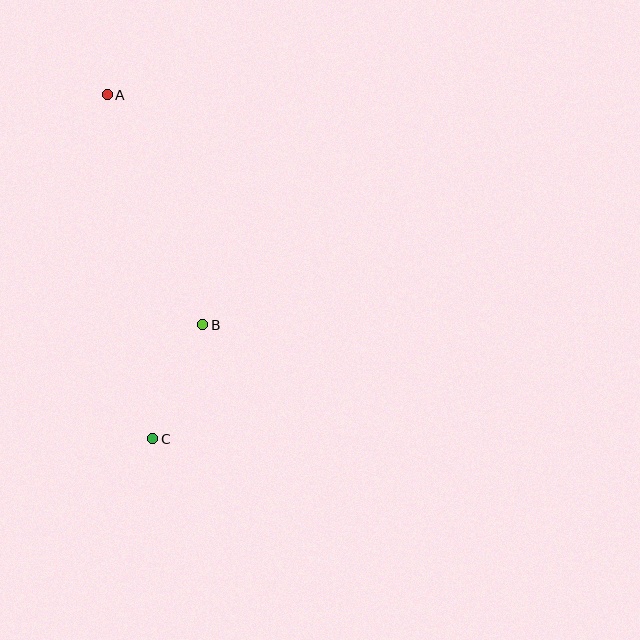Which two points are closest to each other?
Points B and C are closest to each other.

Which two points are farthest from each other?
Points A and C are farthest from each other.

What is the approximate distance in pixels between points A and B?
The distance between A and B is approximately 249 pixels.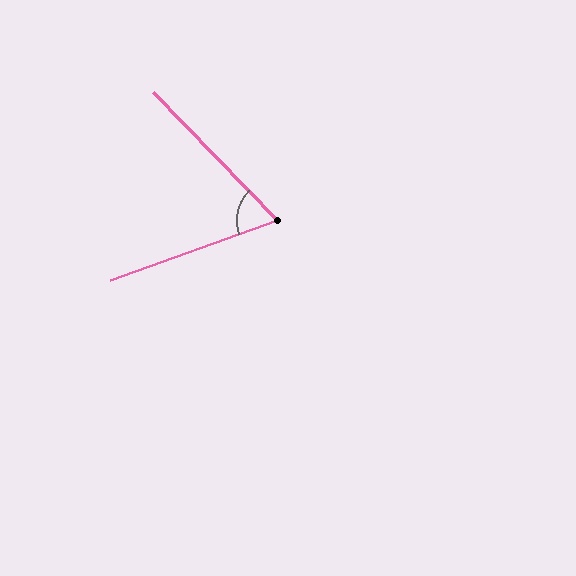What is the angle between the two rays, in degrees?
Approximately 66 degrees.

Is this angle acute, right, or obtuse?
It is acute.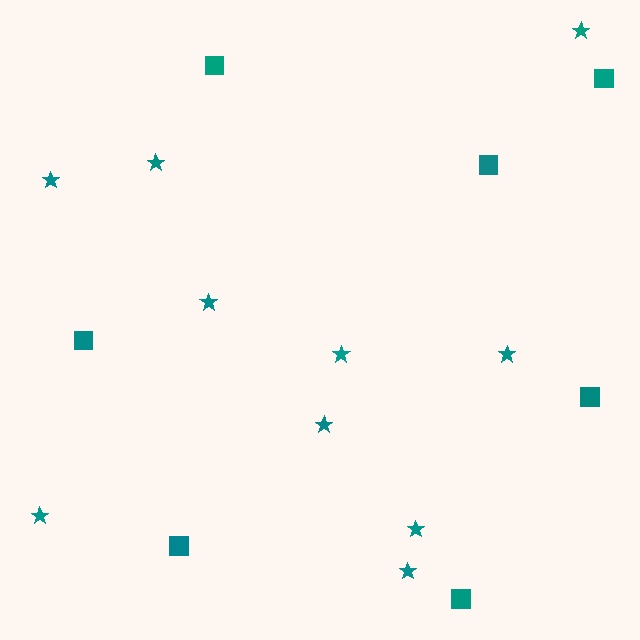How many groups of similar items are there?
There are 2 groups: one group of stars (10) and one group of squares (7).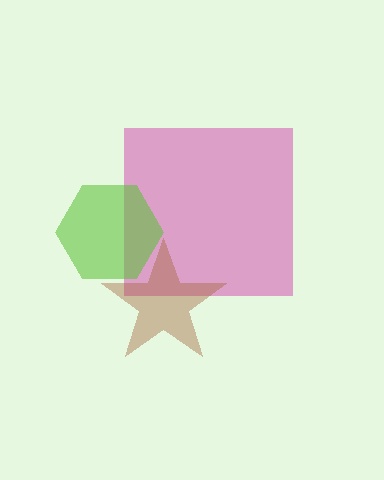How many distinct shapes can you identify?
There are 3 distinct shapes: a magenta square, a brown star, a lime hexagon.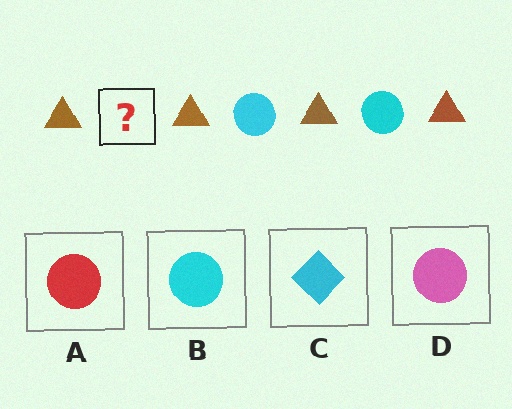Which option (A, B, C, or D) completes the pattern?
B.